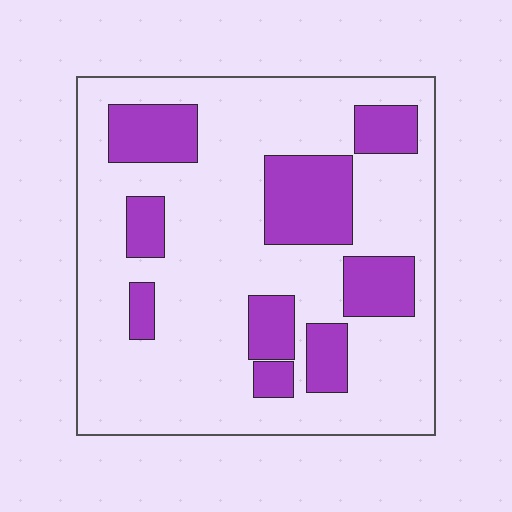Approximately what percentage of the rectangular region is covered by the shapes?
Approximately 25%.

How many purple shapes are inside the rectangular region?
9.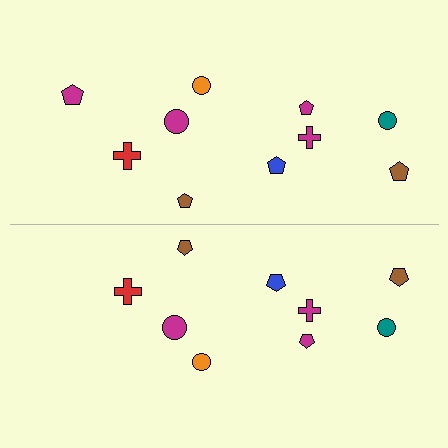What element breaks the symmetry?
A magenta pentagon is missing from the bottom side.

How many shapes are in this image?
There are 19 shapes in this image.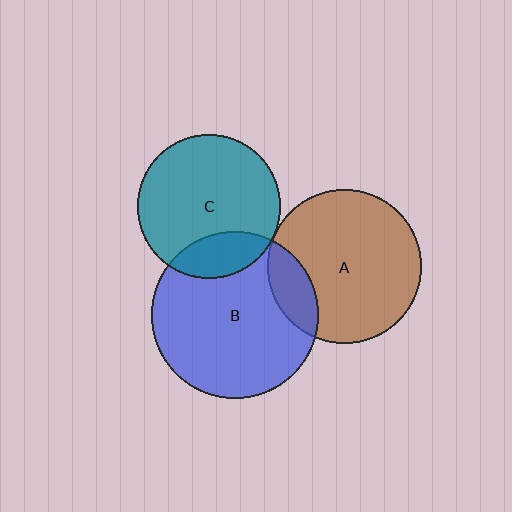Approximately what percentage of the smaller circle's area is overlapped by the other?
Approximately 15%.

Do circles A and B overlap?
Yes.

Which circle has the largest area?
Circle B (blue).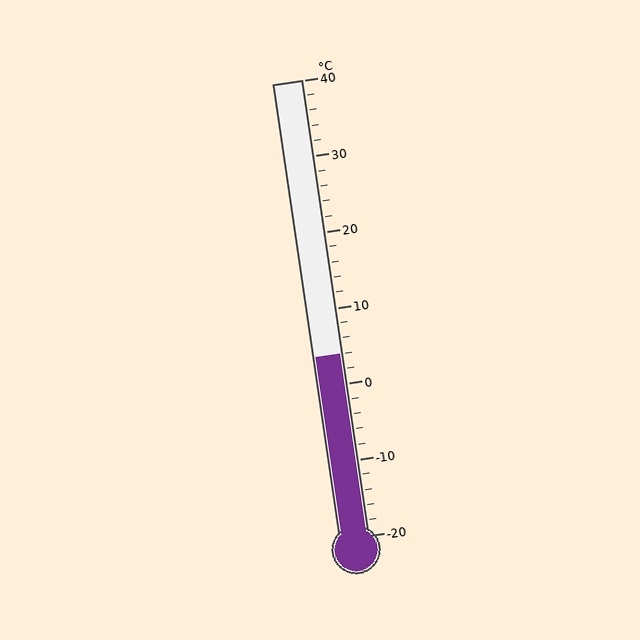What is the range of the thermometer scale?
The thermometer scale ranges from -20°C to 40°C.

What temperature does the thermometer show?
The thermometer shows approximately 4°C.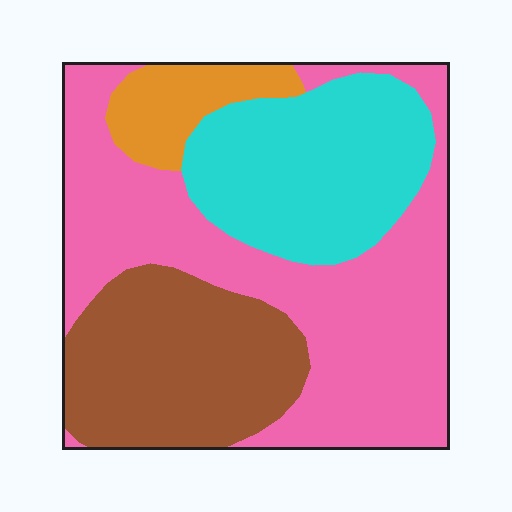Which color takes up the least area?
Orange, at roughly 10%.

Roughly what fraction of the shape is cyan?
Cyan covers 24% of the shape.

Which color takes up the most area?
Pink, at roughly 45%.